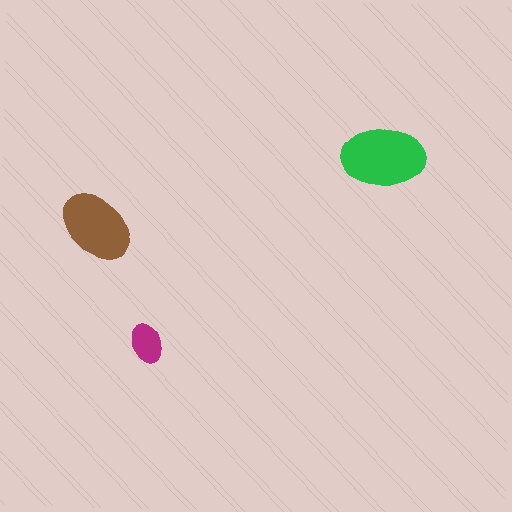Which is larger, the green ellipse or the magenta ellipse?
The green one.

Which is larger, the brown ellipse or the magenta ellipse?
The brown one.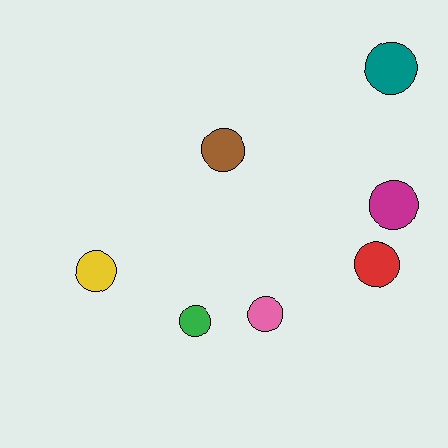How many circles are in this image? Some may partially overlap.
There are 7 circles.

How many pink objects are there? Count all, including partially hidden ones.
There is 1 pink object.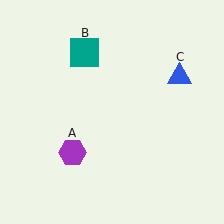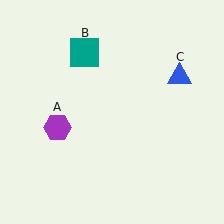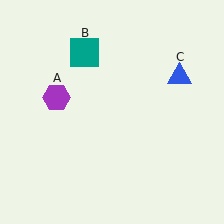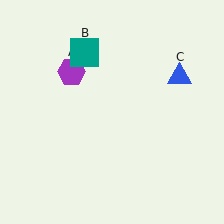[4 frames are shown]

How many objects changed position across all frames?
1 object changed position: purple hexagon (object A).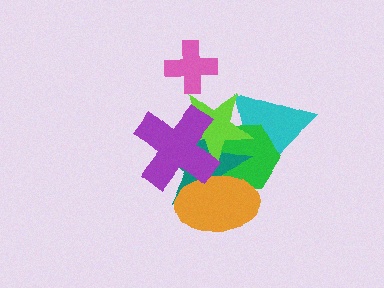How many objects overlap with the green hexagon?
5 objects overlap with the green hexagon.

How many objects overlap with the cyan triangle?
3 objects overlap with the cyan triangle.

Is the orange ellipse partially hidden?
Yes, it is partially covered by another shape.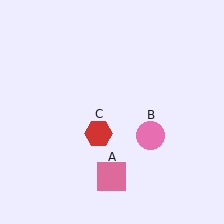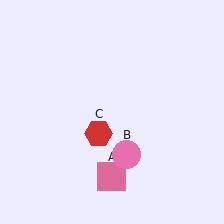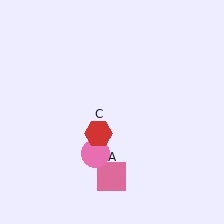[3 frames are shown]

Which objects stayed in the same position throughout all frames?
Pink square (object A) and red hexagon (object C) remained stationary.